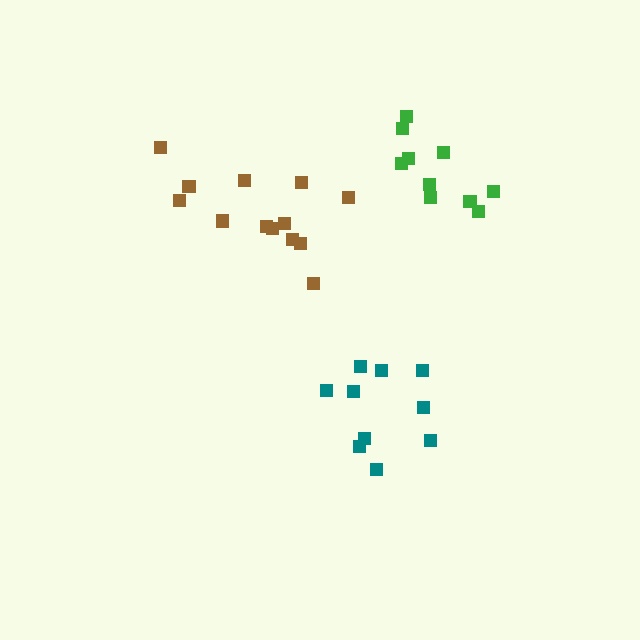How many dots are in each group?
Group 1: 13 dots, Group 2: 10 dots, Group 3: 10 dots (33 total).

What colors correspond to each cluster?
The clusters are colored: brown, teal, green.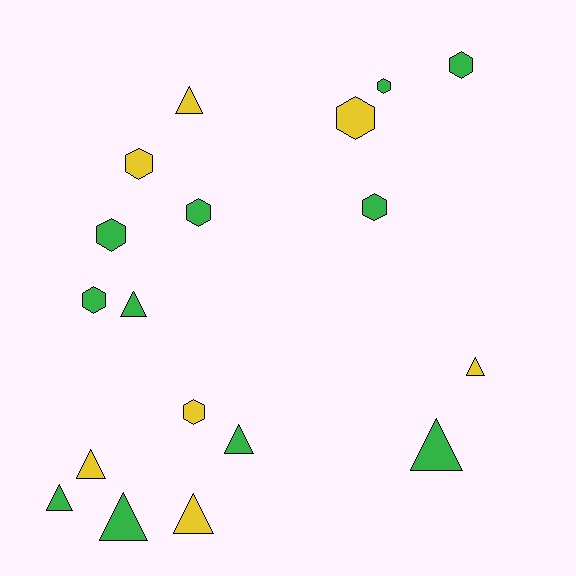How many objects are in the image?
There are 18 objects.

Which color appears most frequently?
Green, with 11 objects.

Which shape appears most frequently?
Hexagon, with 9 objects.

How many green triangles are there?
There are 5 green triangles.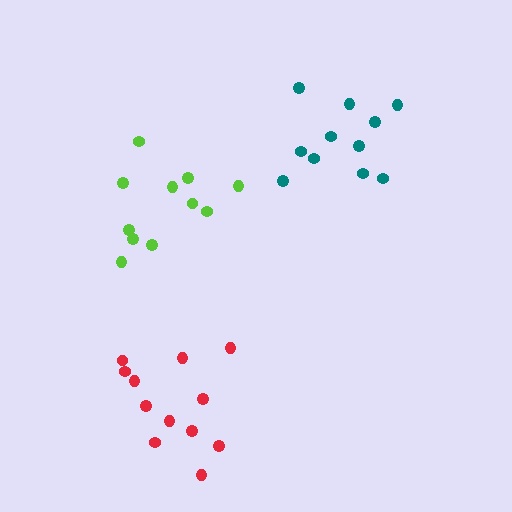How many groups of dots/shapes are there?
There are 3 groups.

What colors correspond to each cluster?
The clusters are colored: teal, red, lime.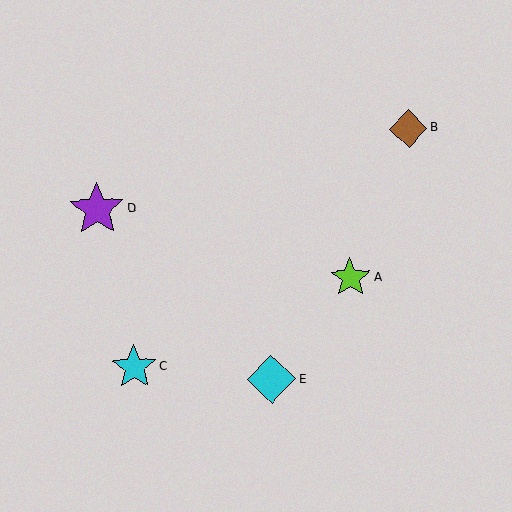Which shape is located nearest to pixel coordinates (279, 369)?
The cyan diamond (labeled E) at (272, 379) is nearest to that location.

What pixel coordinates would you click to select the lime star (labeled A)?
Click at (350, 278) to select the lime star A.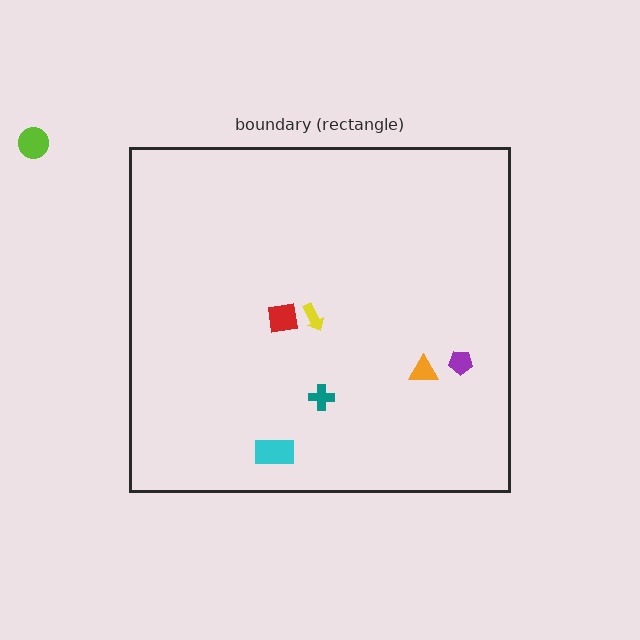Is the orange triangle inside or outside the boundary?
Inside.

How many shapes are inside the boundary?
6 inside, 1 outside.